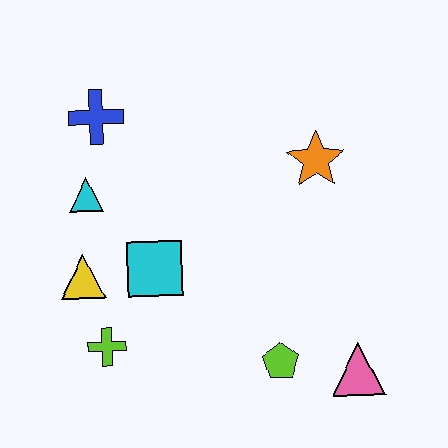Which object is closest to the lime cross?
The yellow triangle is closest to the lime cross.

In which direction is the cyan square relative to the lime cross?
The cyan square is above the lime cross.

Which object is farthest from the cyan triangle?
The pink triangle is farthest from the cyan triangle.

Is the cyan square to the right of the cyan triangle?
Yes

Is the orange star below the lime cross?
No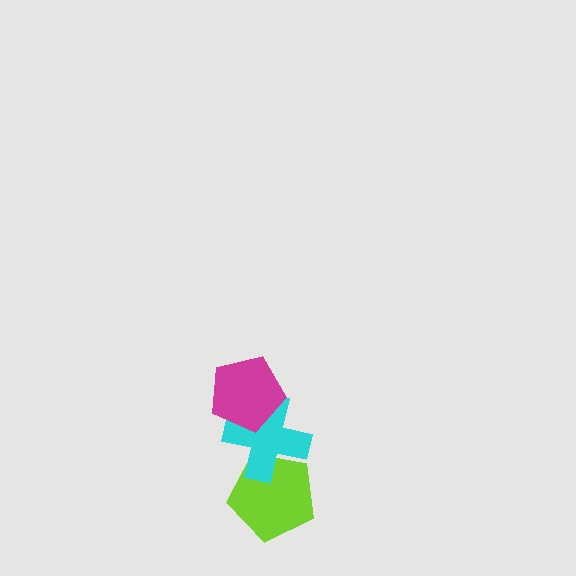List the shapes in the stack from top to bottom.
From top to bottom: the magenta pentagon, the cyan cross, the lime pentagon.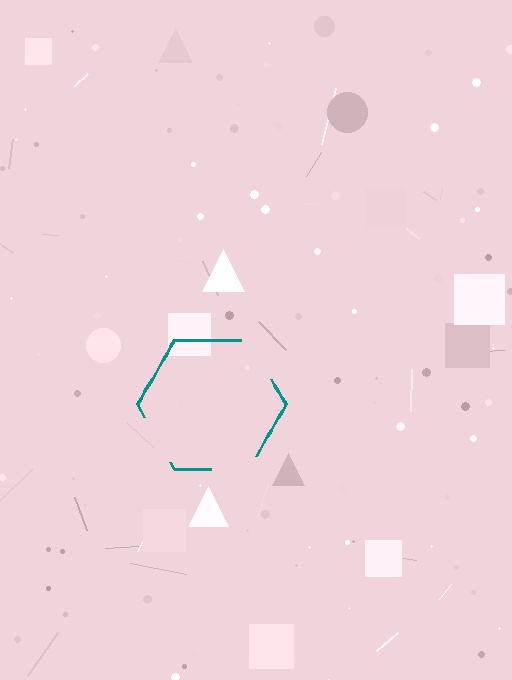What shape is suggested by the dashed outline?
The dashed outline suggests a hexagon.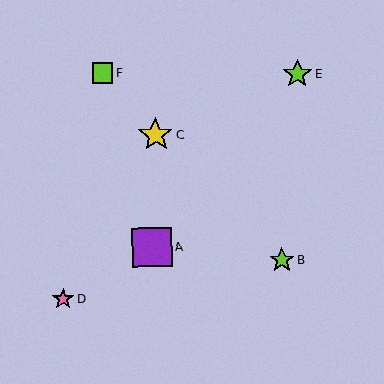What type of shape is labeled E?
Shape E is a lime star.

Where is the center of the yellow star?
The center of the yellow star is at (156, 135).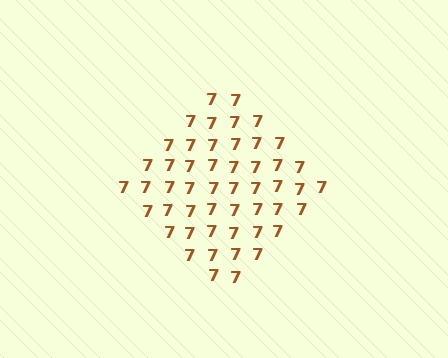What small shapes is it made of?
It is made of small digit 7's.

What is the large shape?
The large shape is a diamond.